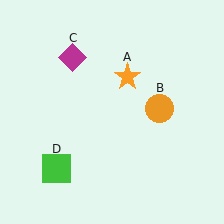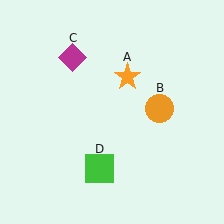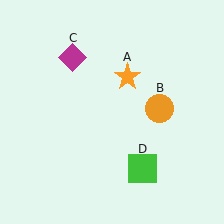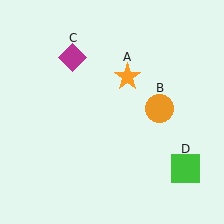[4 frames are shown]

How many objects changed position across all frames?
1 object changed position: green square (object D).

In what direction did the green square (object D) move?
The green square (object D) moved right.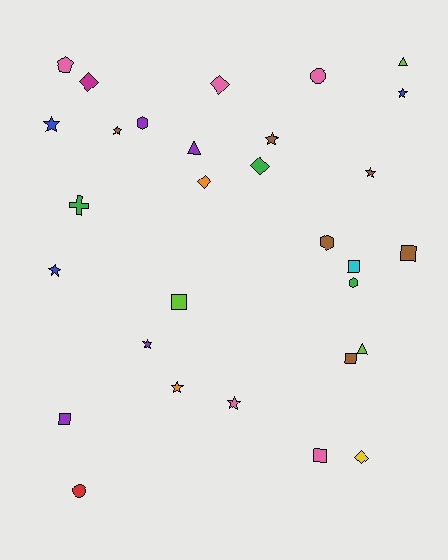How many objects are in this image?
There are 30 objects.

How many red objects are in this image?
There is 1 red object.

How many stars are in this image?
There are 9 stars.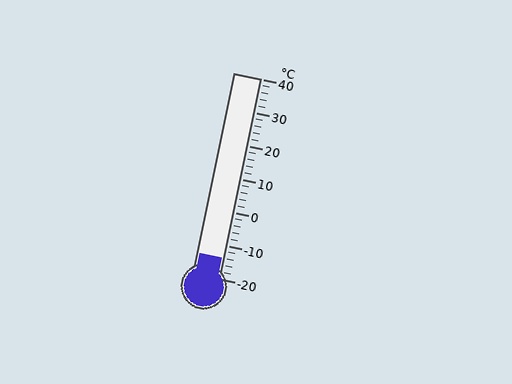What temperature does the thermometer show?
The thermometer shows approximately -14°C.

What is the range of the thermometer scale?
The thermometer scale ranges from -20°C to 40°C.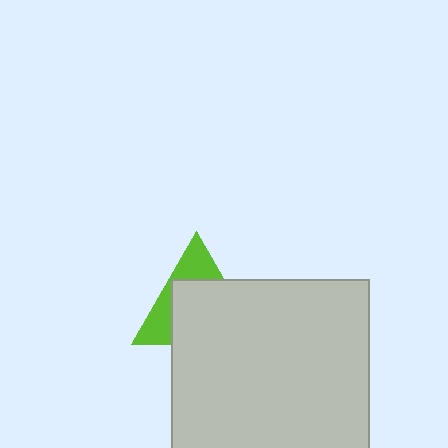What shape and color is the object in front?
The object in front is a light gray rectangle.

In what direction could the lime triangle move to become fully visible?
The lime triangle could move up. That would shift it out from behind the light gray rectangle entirely.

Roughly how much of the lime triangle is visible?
A small part of it is visible (roughly 37%).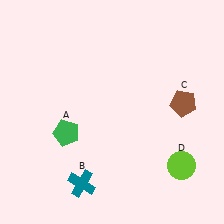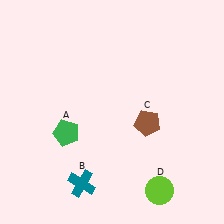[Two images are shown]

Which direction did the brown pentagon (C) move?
The brown pentagon (C) moved left.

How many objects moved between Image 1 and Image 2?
2 objects moved between the two images.